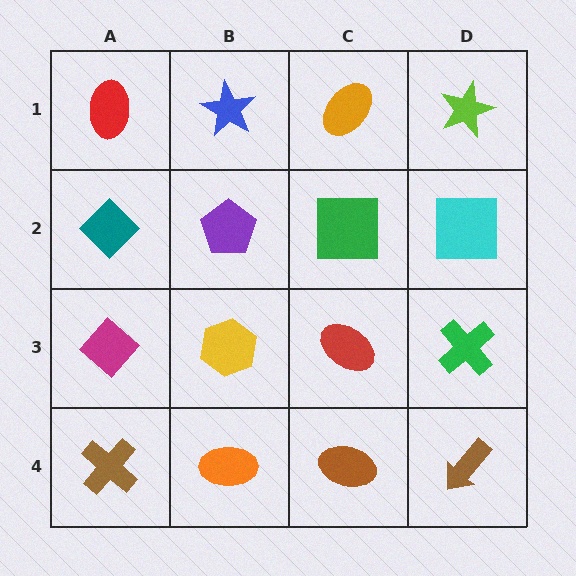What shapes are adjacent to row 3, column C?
A green square (row 2, column C), a brown ellipse (row 4, column C), a yellow hexagon (row 3, column B), a green cross (row 3, column D).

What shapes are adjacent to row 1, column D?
A cyan square (row 2, column D), an orange ellipse (row 1, column C).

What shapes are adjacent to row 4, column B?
A yellow hexagon (row 3, column B), a brown cross (row 4, column A), a brown ellipse (row 4, column C).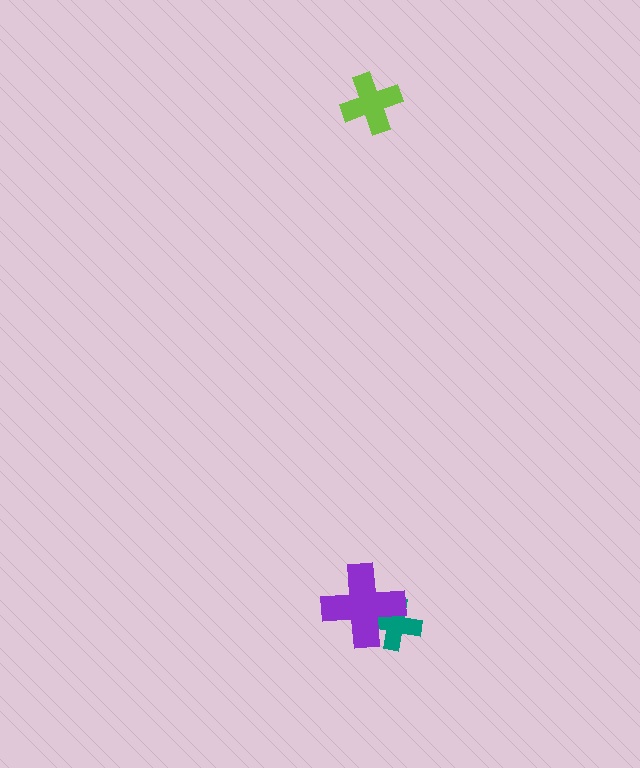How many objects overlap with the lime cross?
0 objects overlap with the lime cross.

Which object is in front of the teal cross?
The purple cross is in front of the teal cross.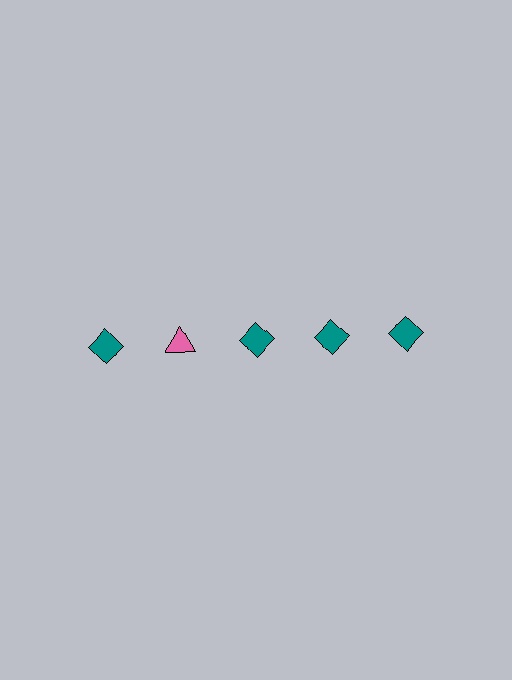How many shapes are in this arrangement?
There are 5 shapes arranged in a grid pattern.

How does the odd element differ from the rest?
It differs in both color (pink instead of teal) and shape (triangle instead of diamond).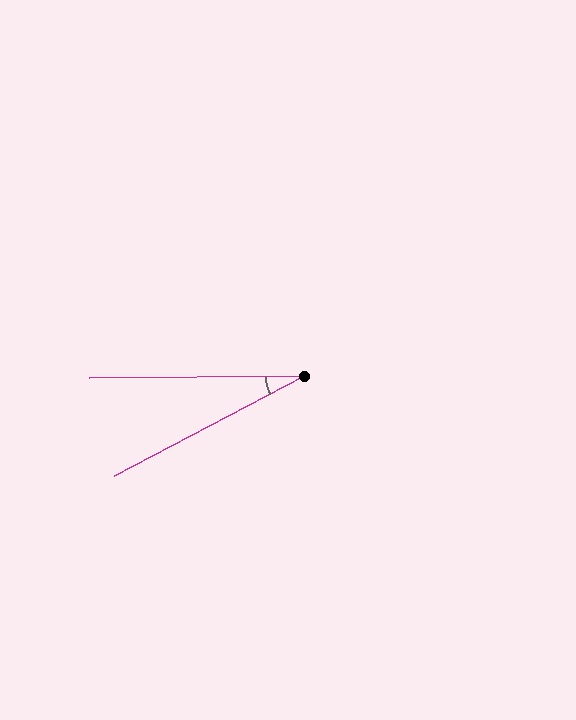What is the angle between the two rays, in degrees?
Approximately 27 degrees.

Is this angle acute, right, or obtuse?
It is acute.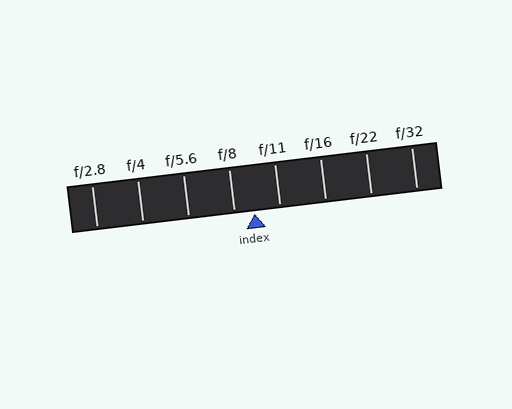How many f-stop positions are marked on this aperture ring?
There are 8 f-stop positions marked.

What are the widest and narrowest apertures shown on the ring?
The widest aperture shown is f/2.8 and the narrowest is f/32.